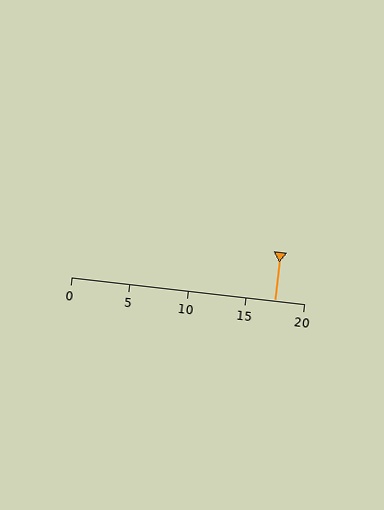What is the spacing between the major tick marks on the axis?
The major ticks are spaced 5 apart.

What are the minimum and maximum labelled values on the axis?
The axis runs from 0 to 20.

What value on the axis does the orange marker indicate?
The marker indicates approximately 17.5.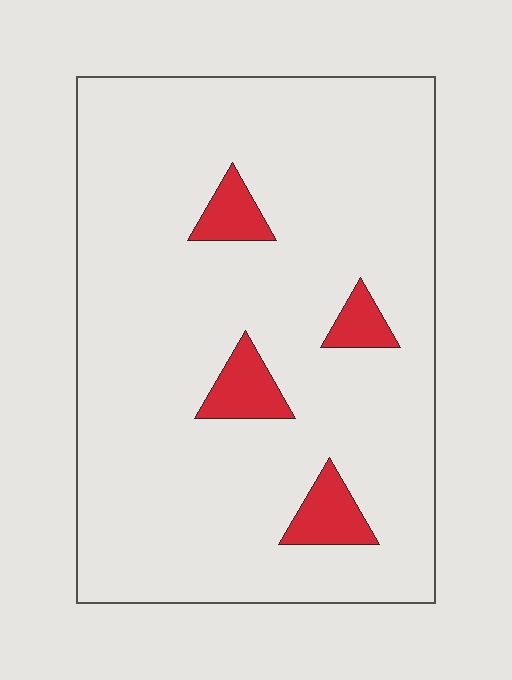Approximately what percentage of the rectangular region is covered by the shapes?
Approximately 10%.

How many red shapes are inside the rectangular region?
4.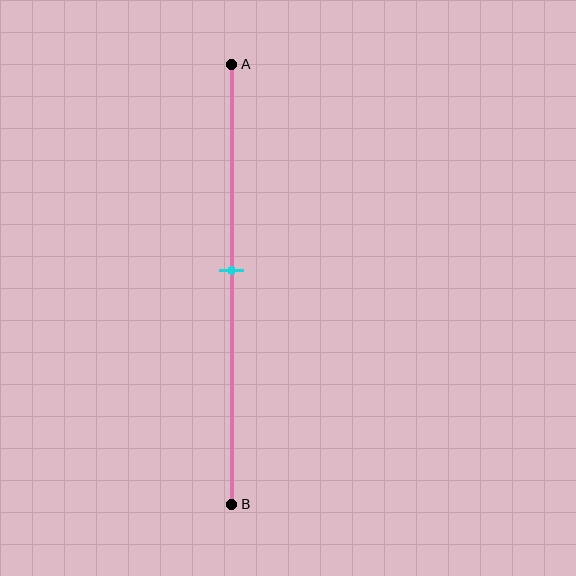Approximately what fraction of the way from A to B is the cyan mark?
The cyan mark is approximately 45% of the way from A to B.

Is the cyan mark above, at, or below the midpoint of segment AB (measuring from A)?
The cyan mark is above the midpoint of segment AB.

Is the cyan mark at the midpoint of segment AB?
No, the mark is at about 45% from A, not at the 50% midpoint.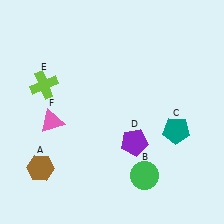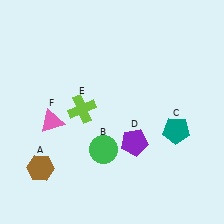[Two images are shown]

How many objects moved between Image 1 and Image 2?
2 objects moved between the two images.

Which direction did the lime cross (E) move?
The lime cross (E) moved right.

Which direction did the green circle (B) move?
The green circle (B) moved left.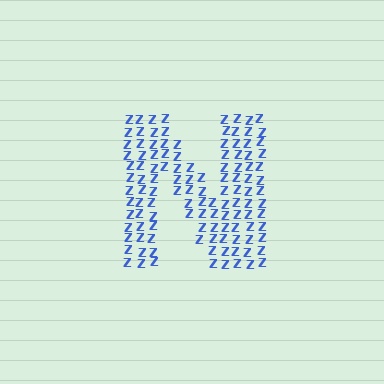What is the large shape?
The large shape is the letter N.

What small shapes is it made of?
It is made of small letter Z's.